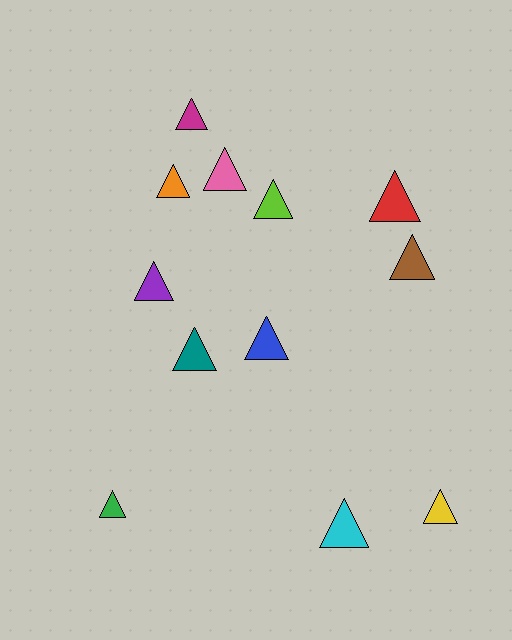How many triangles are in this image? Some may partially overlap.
There are 12 triangles.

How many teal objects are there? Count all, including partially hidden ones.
There is 1 teal object.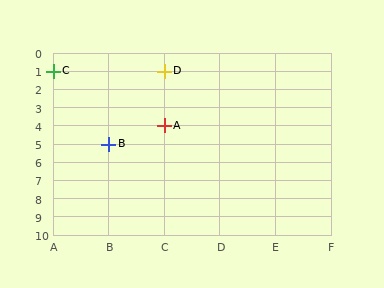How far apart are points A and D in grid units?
Points A and D are 3 rows apart.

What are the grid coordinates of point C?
Point C is at grid coordinates (A, 1).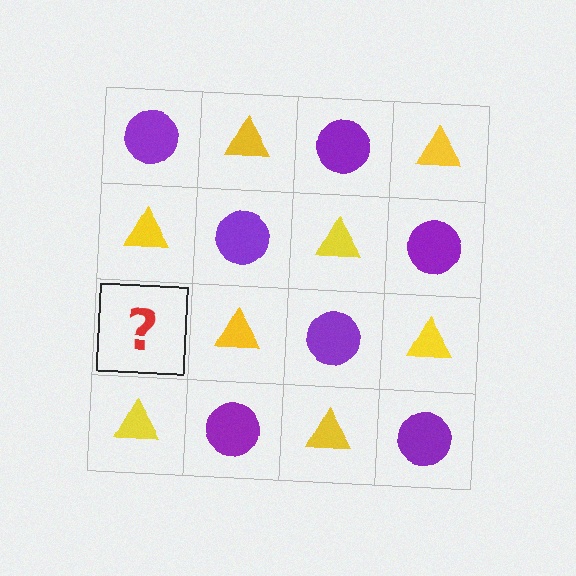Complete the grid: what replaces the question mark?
The question mark should be replaced with a purple circle.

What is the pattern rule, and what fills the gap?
The rule is that it alternates purple circle and yellow triangle in a checkerboard pattern. The gap should be filled with a purple circle.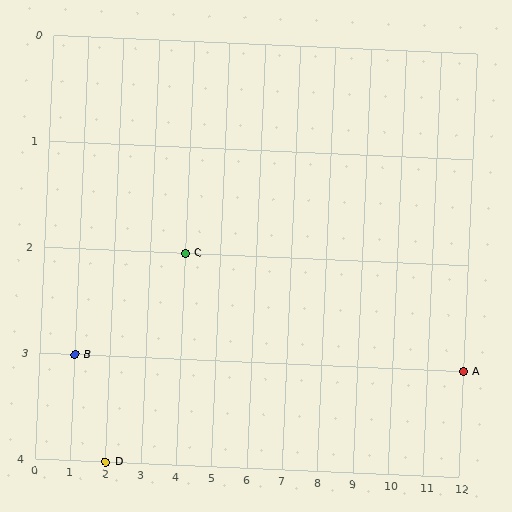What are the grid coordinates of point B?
Point B is at grid coordinates (1, 3).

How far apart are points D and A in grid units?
Points D and A are 10 columns and 1 row apart (about 10.0 grid units diagonally).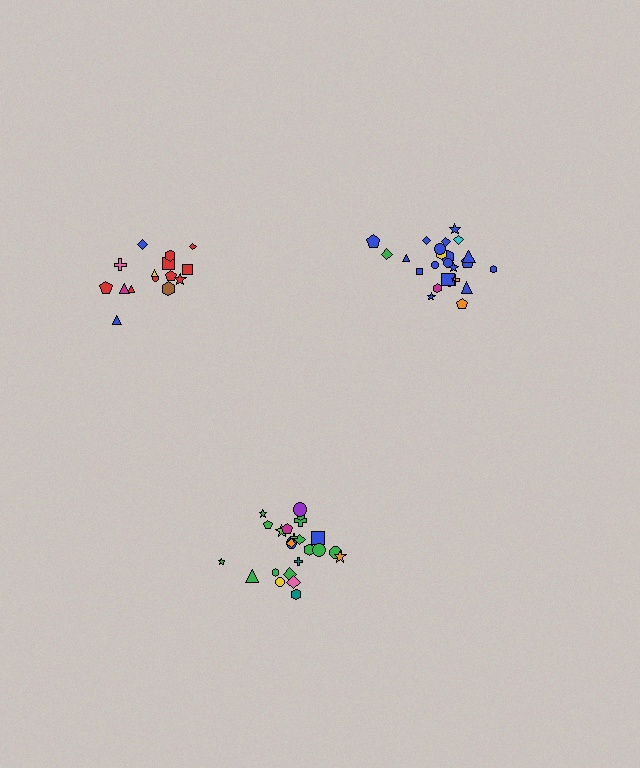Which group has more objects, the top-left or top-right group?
The top-right group.